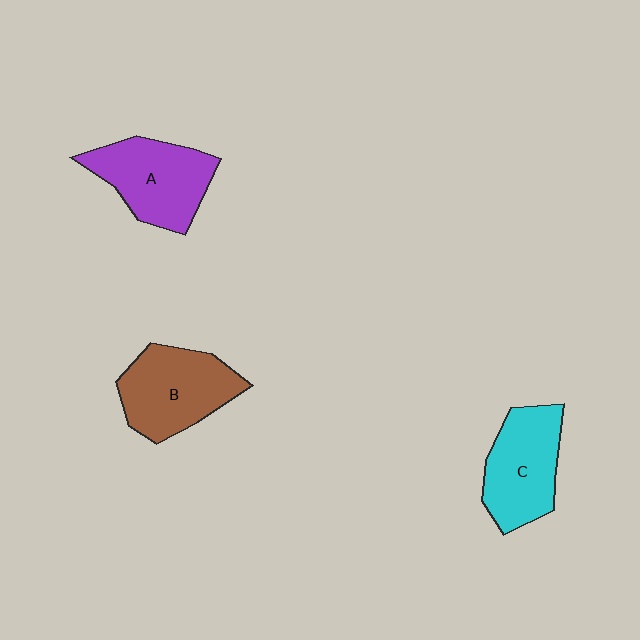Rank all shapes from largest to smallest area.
From largest to smallest: B (brown), A (purple), C (cyan).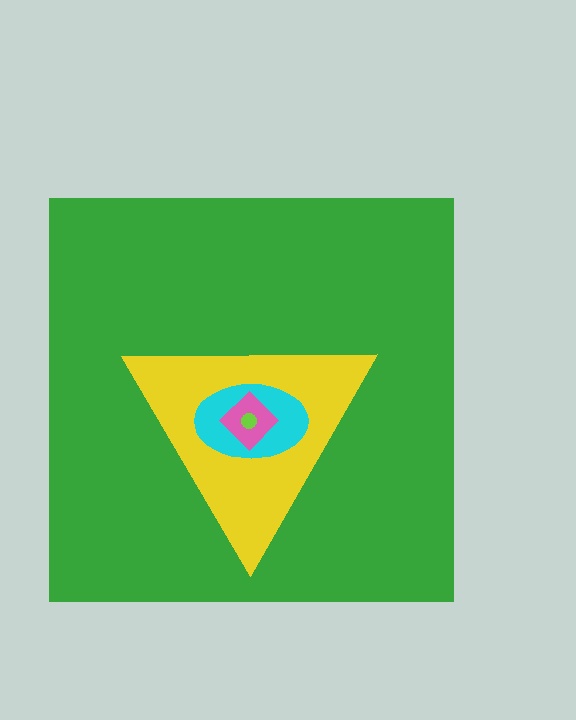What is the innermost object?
The lime circle.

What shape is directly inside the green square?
The yellow triangle.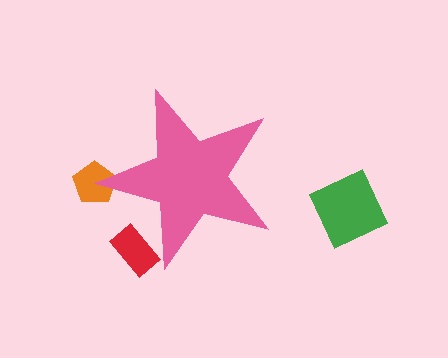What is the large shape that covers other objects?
A pink star.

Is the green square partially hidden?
No, the green square is fully visible.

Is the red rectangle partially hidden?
Yes, the red rectangle is partially hidden behind the pink star.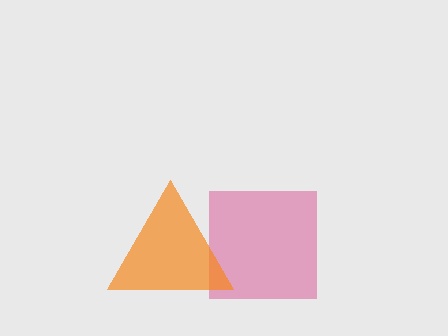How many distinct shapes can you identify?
There are 2 distinct shapes: a pink square, an orange triangle.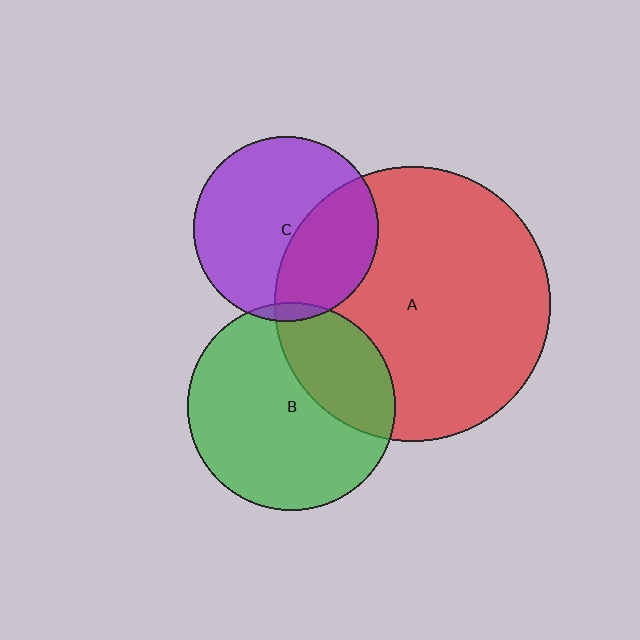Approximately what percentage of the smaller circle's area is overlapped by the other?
Approximately 5%.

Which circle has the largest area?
Circle A (red).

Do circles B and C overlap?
Yes.